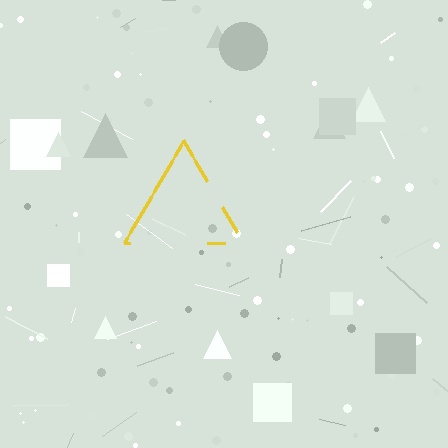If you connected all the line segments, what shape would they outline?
They would outline a triangle.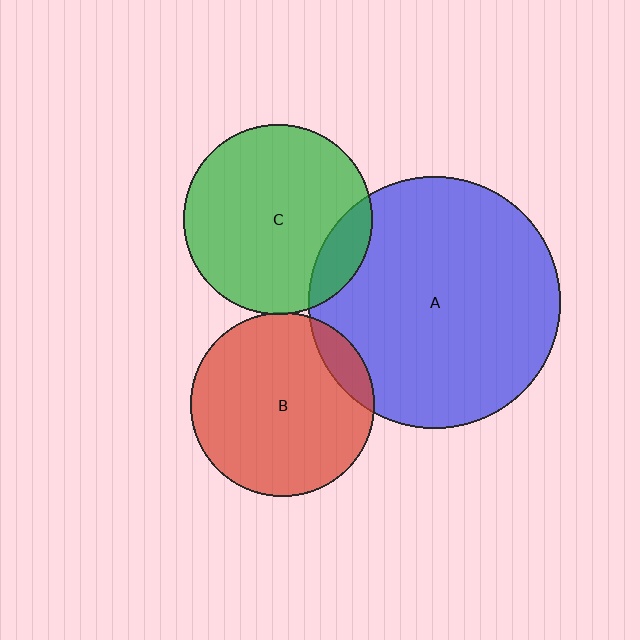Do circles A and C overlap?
Yes.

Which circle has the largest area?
Circle A (blue).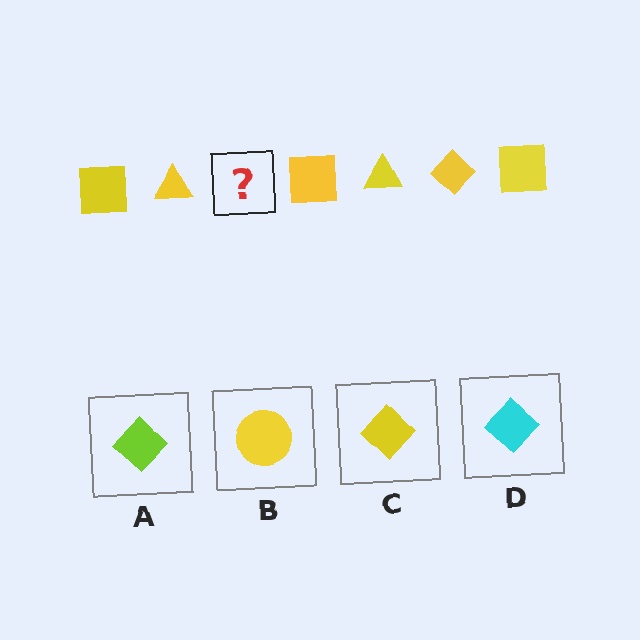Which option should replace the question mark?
Option C.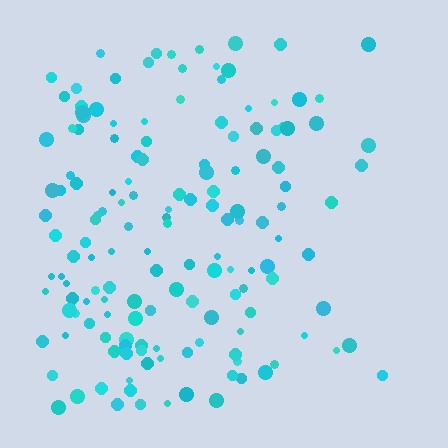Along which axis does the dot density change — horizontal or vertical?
Horizontal.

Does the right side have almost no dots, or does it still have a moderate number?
Still a moderate number, just noticeably fewer than the left.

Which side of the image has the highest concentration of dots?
The left.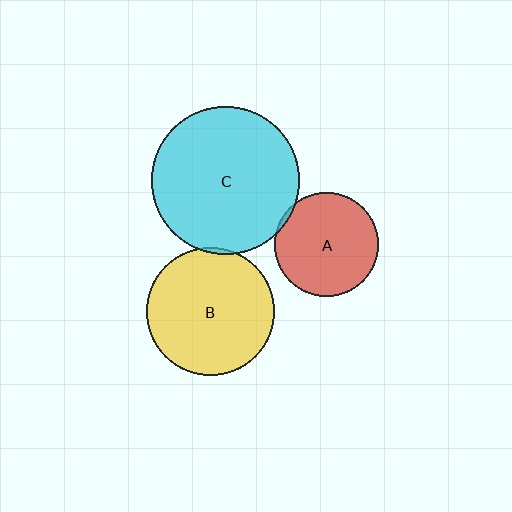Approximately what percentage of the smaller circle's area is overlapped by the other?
Approximately 5%.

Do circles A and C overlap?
Yes.